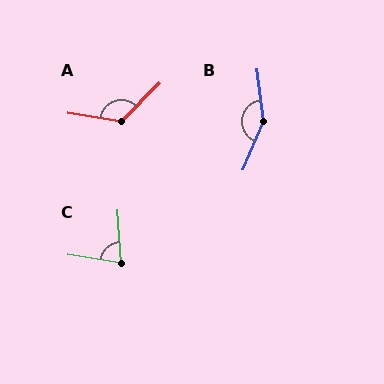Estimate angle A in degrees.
Approximately 126 degrees.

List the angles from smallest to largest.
C (77°), A (126°), B (150°).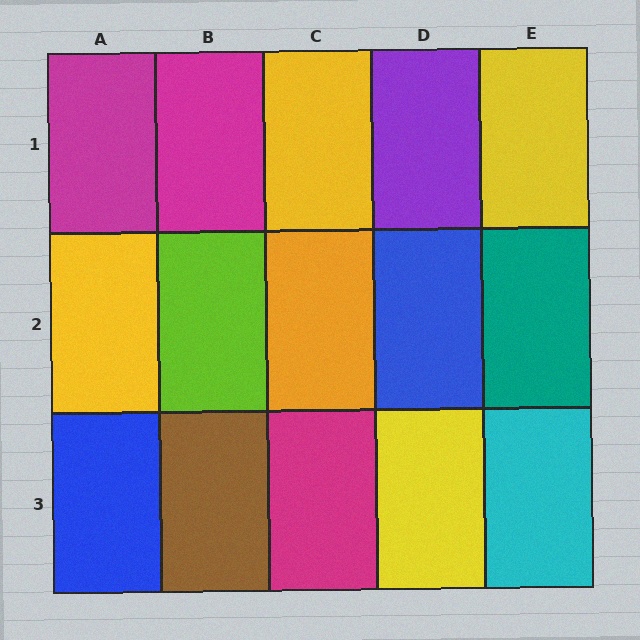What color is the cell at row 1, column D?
Purple.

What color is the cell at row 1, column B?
Magenta.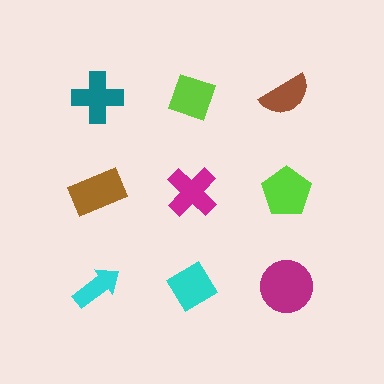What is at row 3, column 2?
A cyan diamond.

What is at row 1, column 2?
A lime diamond.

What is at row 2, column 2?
A magenta cross.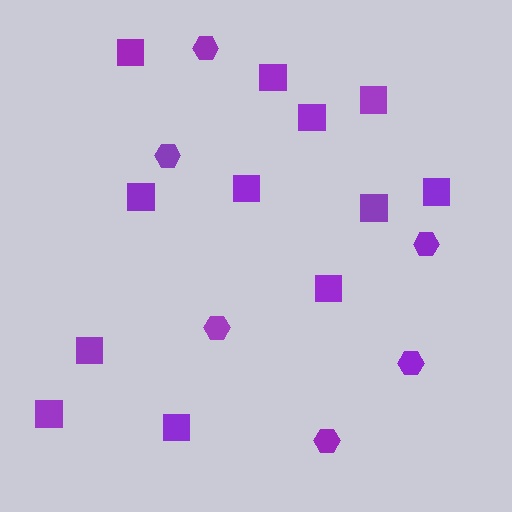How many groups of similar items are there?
There are 2 groups: one group of hexagons (6) and one group of squares (12).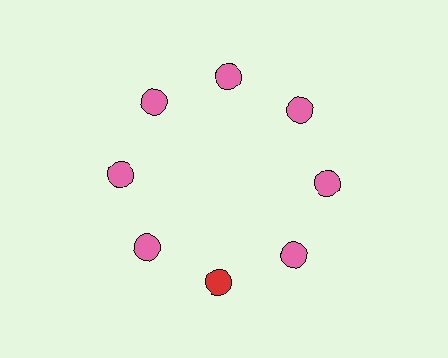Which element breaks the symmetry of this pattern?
The red circle at roughly the 6 o'clock position breaks the symmetry. All other shapes are pink circles.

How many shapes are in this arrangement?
There are 8 shapes arranged in a ring pattern.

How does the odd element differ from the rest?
It has a different color: red instead of pink.